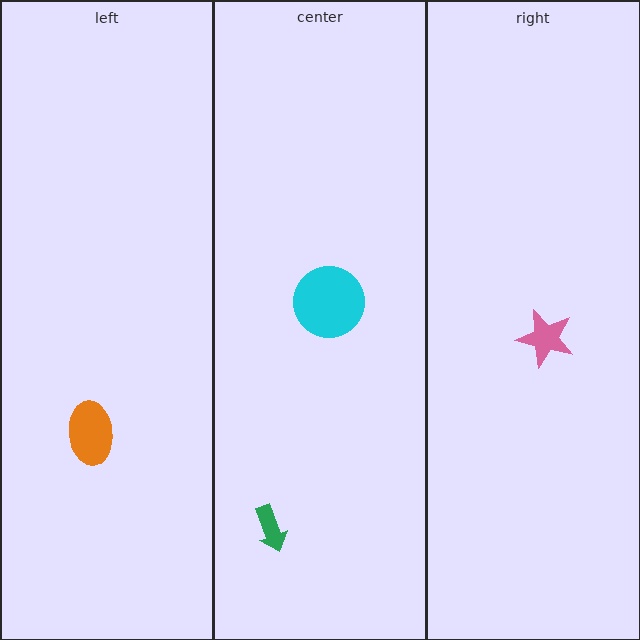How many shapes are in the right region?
1.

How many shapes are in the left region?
1.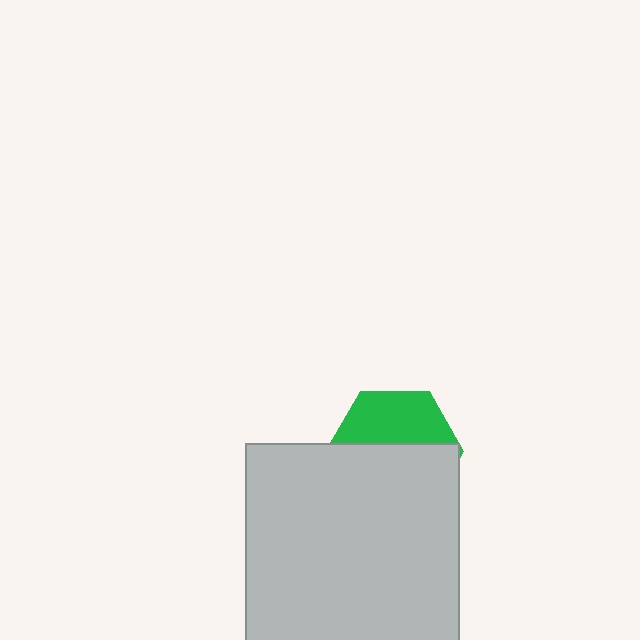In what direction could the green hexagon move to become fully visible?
The green hexagon could move up. That would shift it out from behind the light gray rectangle entirely.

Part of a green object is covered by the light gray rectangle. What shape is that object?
It is a hexagon.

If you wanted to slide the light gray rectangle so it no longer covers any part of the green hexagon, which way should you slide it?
Slide it down — that is the most direct way to separate the two shapes.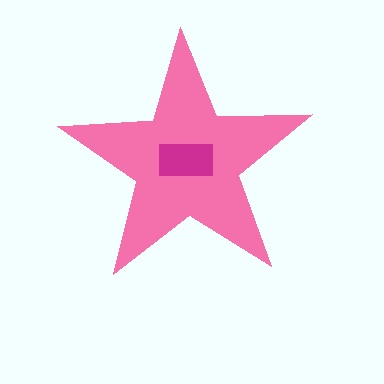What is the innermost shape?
The magenta rectangle.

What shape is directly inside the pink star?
The magenta rectangle.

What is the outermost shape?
The pink star.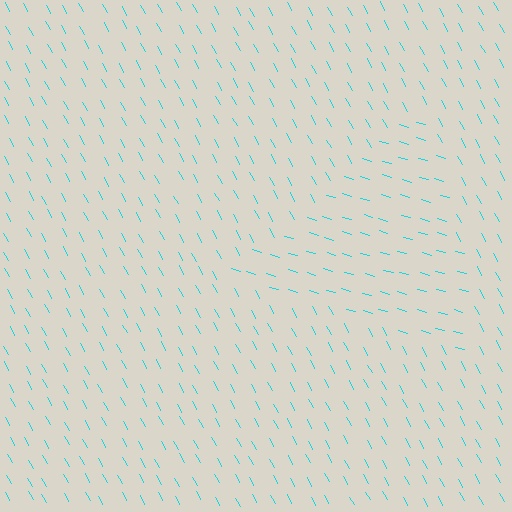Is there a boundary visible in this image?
Yes, there is a texture boundary formed by a change in line orientation.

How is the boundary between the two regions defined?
The boundary is defined purely by a change in line orientation (approximately 45 degrees difference). All lines are the same color and thickness.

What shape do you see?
I see a triangle.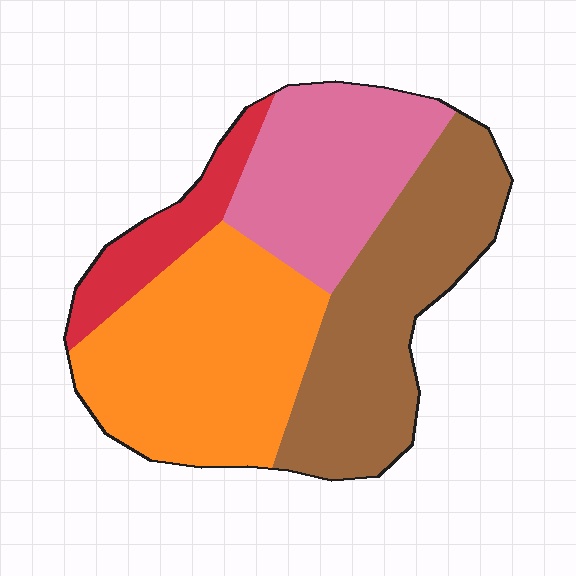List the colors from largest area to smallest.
From largest to smallest: orange, brown, pink, red.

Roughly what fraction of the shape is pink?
Pink takes up about one quarter (1/4) of the shape.